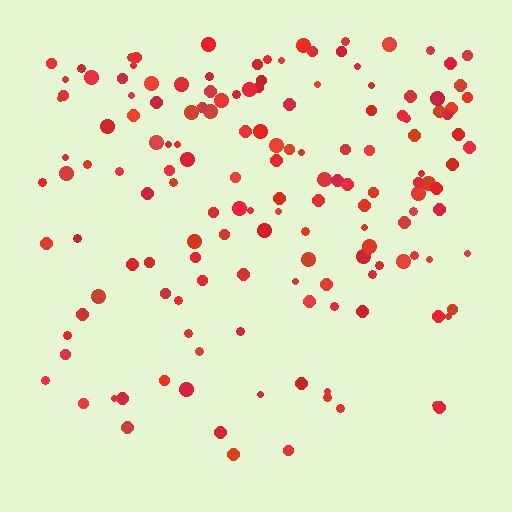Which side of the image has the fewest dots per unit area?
The bottom.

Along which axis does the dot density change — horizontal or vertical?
Vertical.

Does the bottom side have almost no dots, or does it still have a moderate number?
Still a moderate number, just noticeably fewer than the top.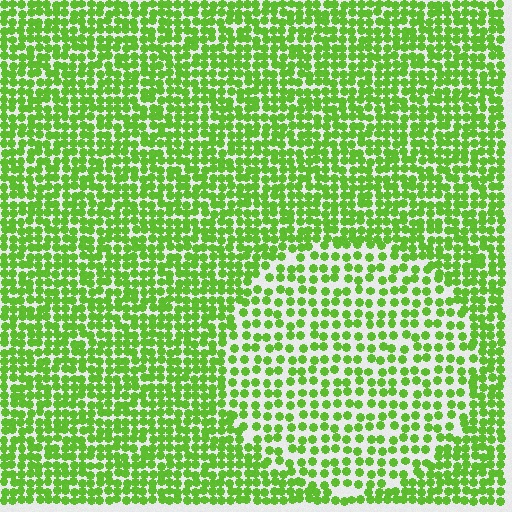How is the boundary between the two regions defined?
The boundary is defined by a change in element density (approximately 1.7x ratio). All elements are the same color, size, and shape.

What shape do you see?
I see a circle.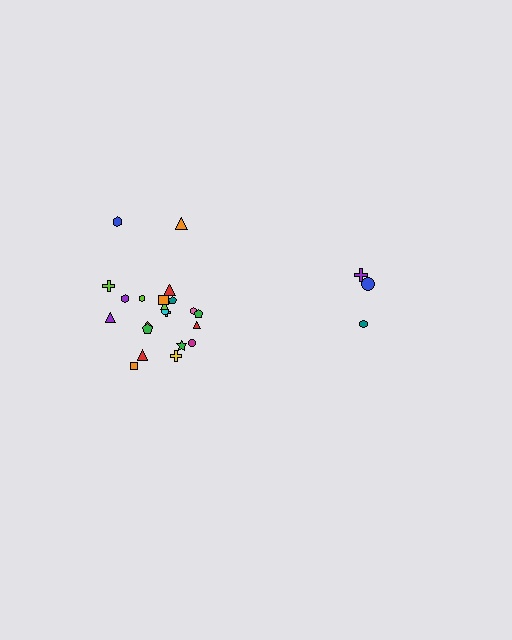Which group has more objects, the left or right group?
The left group.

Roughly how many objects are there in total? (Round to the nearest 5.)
Roughly 25 objects in total.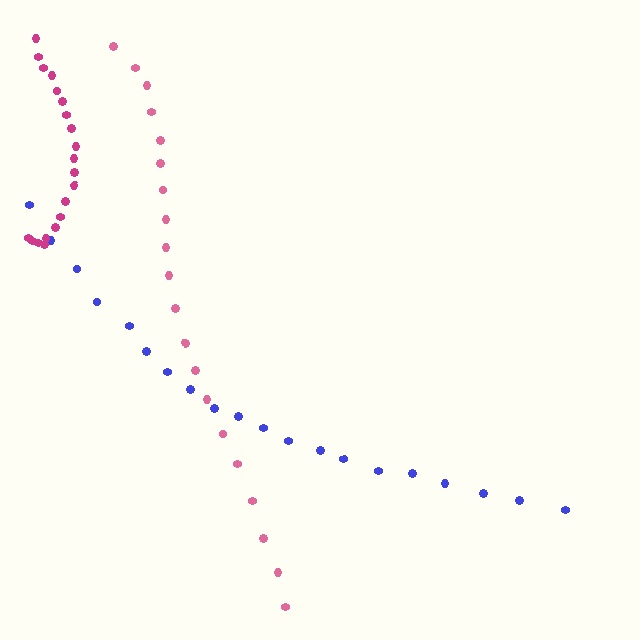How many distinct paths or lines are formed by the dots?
There are 3 distinct paths.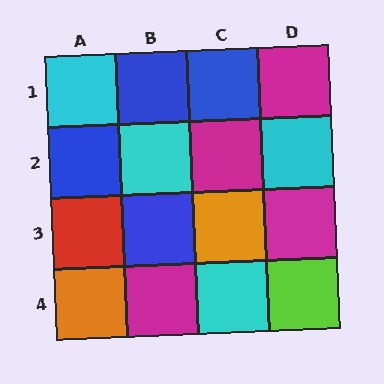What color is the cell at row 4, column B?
Magenta.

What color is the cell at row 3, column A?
Red.